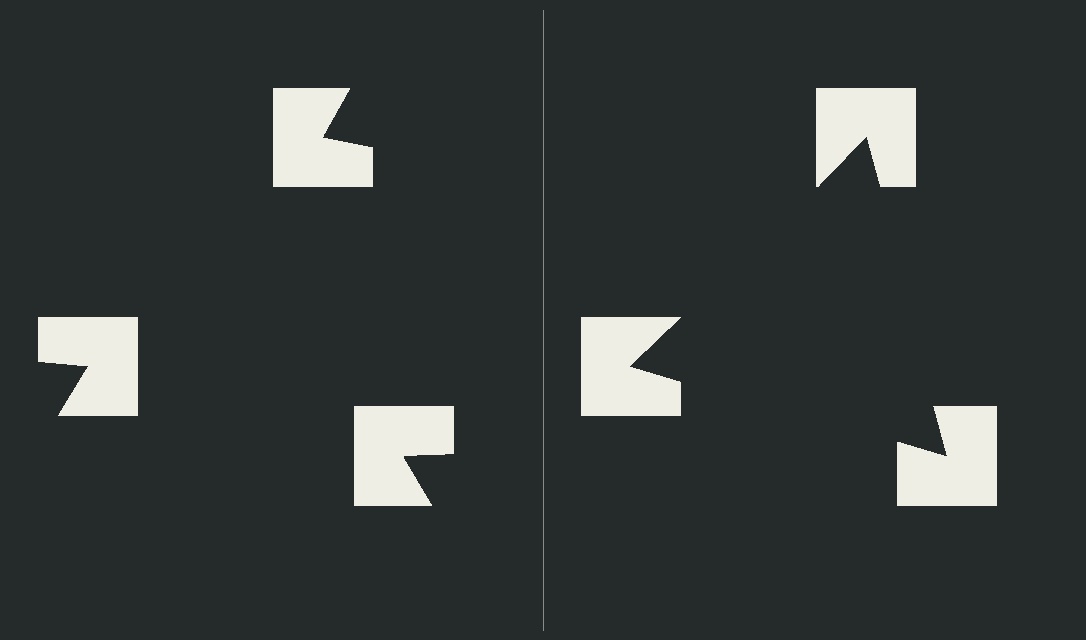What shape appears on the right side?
An illusory triangle.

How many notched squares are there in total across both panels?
6 — 3 on each side.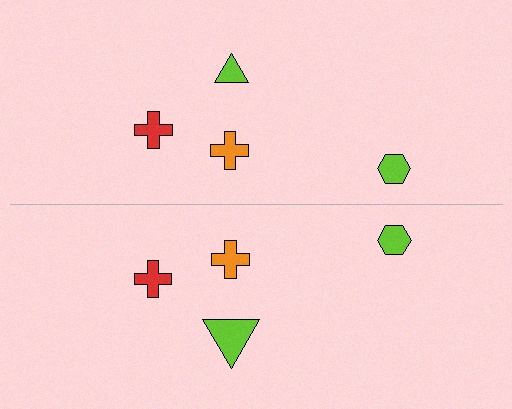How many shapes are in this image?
There are 8 shapes in this image.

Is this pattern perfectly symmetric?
No, the pattern is not perfectly symmetric. The lime triangle on the bottom side has a different size than its mirror counterpart.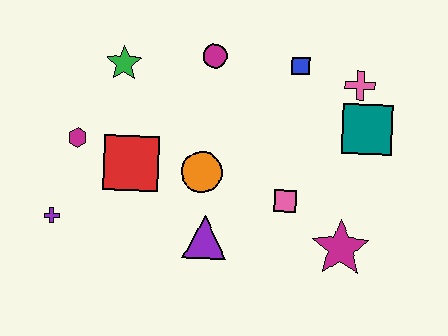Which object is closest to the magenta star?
The pink square is closest to the magenta star.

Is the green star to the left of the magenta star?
Yes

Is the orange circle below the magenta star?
No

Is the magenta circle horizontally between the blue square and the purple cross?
Yes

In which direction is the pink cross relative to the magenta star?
The pink cross is above the magenta star.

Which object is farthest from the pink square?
The purple cross is farthest from the pink square.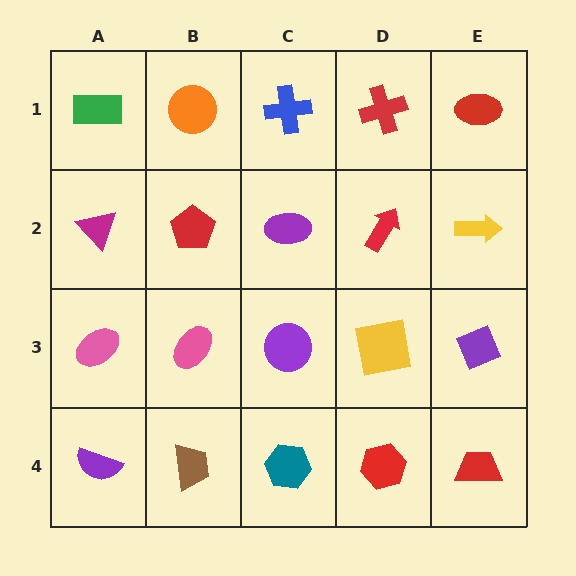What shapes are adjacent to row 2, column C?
A blue cross (row 1, column C), a purple circle (row 3, column C), a red pentagon (row 2, column B), a red arrow (row 2, column D).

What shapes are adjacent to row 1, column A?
A magenta triangle (row 2, column A), an orange circle (row 1, column B).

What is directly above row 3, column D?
A red arrow.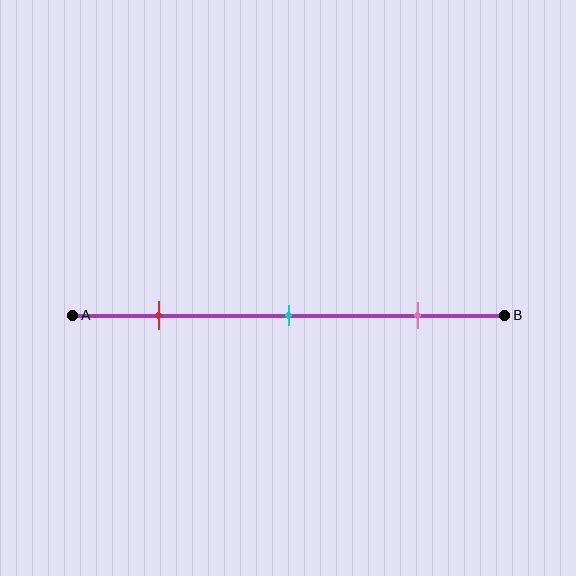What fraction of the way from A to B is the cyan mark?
The cyan mark is approximately 50% (0.5) of the way from A to B.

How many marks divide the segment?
There are 3 marks dividing the segment.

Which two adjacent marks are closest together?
The red and cyan marks are the closest adjacent pair.